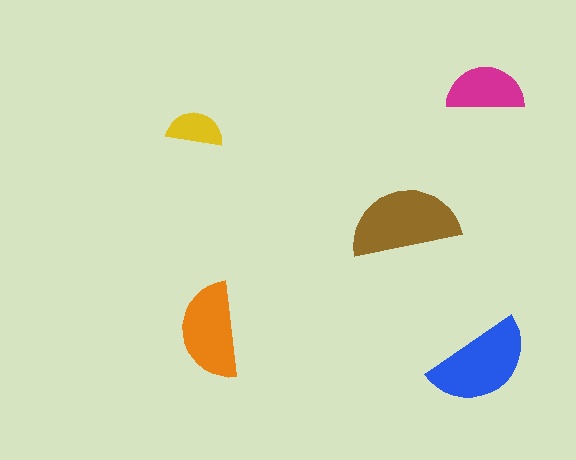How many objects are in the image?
There are 5 objects in the image.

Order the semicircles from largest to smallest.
the brown one, the blue one, the orange one, the magenta one, the yellow one.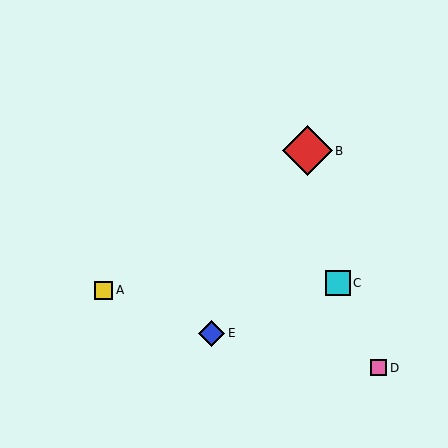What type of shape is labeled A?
Shape A is a yellow square.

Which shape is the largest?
The red diamond (labeled B) is the largest.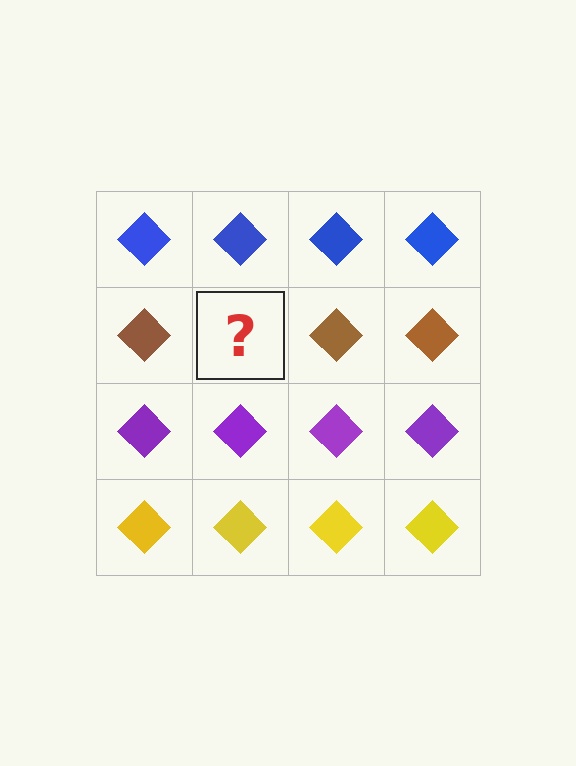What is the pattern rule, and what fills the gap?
The rule is that each row has a consistent color. The gap should be filled with a brown diamond.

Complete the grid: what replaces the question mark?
The question mark should be replaced with a brown diamond.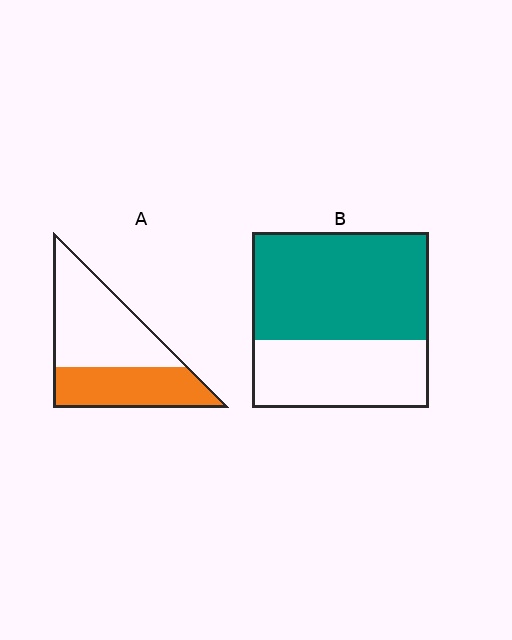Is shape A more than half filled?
No.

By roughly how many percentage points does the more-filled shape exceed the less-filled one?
By roughly 20 percentage points (B over A).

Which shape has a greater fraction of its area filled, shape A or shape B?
Shape B.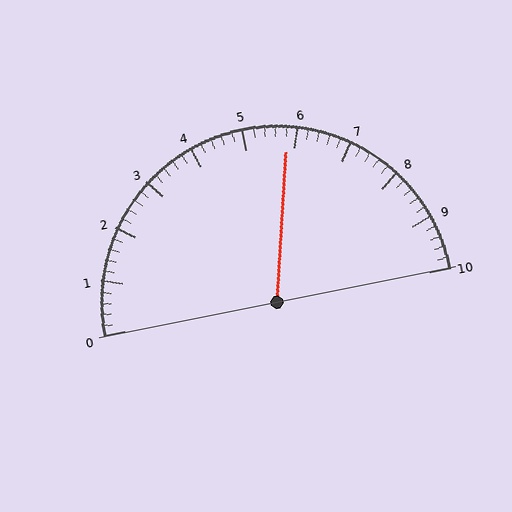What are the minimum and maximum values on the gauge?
The gauge ranges from 0 to 10.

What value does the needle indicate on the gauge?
The needle indicates approximately 5.8.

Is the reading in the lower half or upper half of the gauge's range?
The reading is in the upper half of the range (0 to 10).